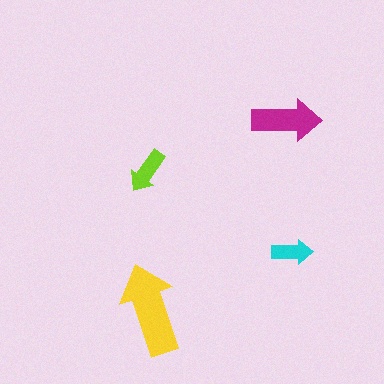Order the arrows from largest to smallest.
the yellow one, the magenta one, the lime one, the cyan one.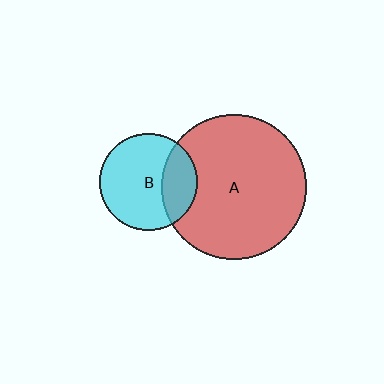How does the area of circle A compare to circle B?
Approximately 2.2 times.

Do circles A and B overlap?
Yes.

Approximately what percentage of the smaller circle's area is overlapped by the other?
Approximately 30%.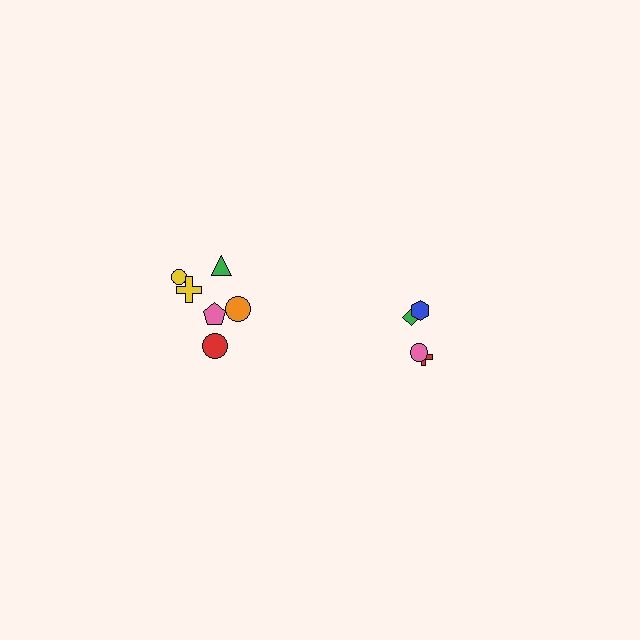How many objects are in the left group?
There are 6 objects.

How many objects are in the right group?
There are 4 objects.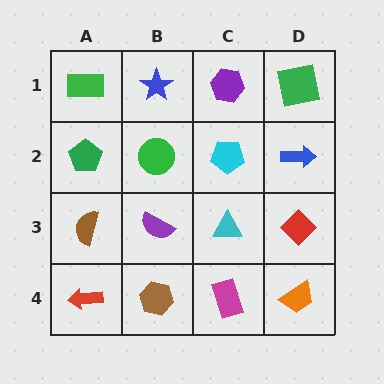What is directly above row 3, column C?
A cyan pentagon.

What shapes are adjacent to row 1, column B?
A green circle (row 2, column B), a green rectangle (row 1, column A), a purple hexagon (row 1, column C).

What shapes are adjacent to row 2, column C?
A purple hexagon (row 1, column C), a cyan triangle (row 3, column C), a green circle (row 2, column B), a blue arrow (row 2, column D).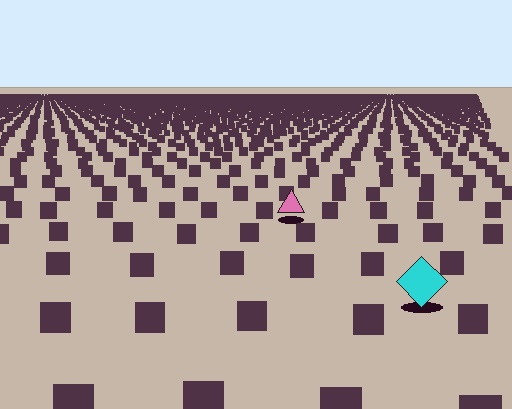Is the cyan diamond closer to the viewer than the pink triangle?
Yes. The cyan diamond is closer — you can tell from the texture gradient: the ground texture is coarser near it.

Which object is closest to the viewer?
The cyan diamond is closest. The texture marks near it are larger and more spread out.